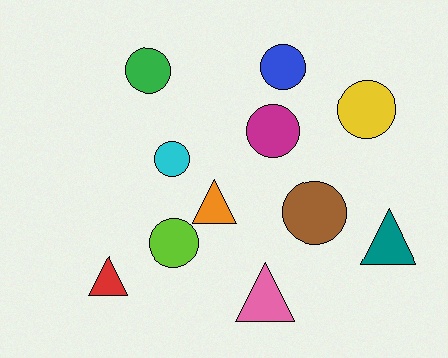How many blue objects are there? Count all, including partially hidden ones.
There is 1 blue object.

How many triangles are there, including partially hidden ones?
There are 4 triangles.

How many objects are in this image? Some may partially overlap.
There are 11 objects.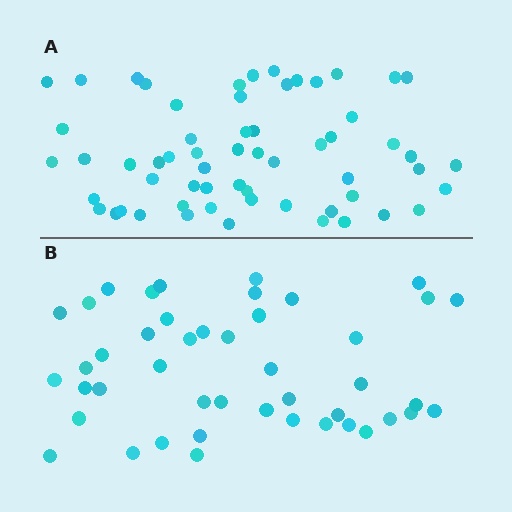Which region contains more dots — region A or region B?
Region A (the top region) has more dots.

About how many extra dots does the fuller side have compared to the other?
Region A has approximately 15 more dots than region B.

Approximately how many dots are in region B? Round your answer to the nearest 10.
About 40 dots. (The exact count is 45, which rounds to 40.)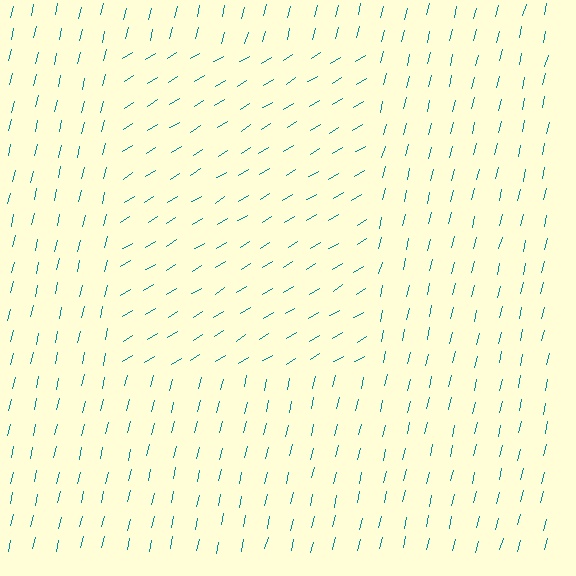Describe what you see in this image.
The image is filled with small teal line segments. A rectangle region in the image has lines oriented differently from the surrounding lines, creating a visible texture boundary.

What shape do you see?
I see a rectangle.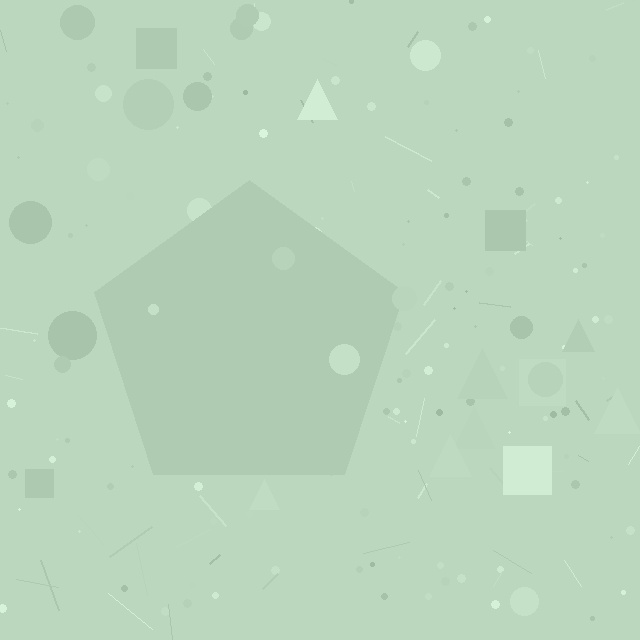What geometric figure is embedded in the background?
A pentagon is embedded in the background.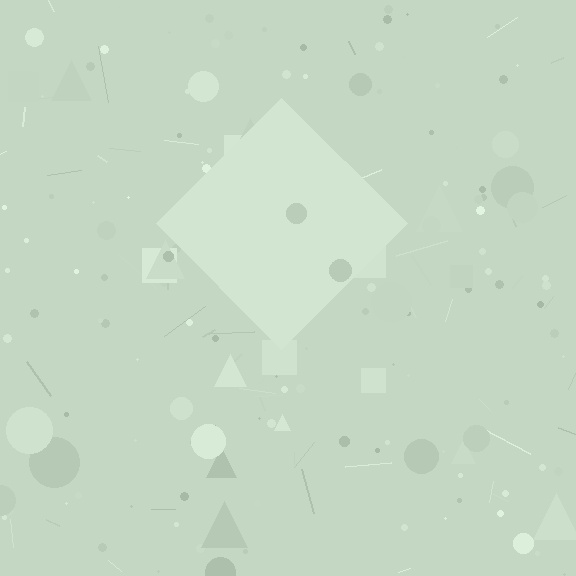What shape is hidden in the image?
A diamond is hidden in the image.